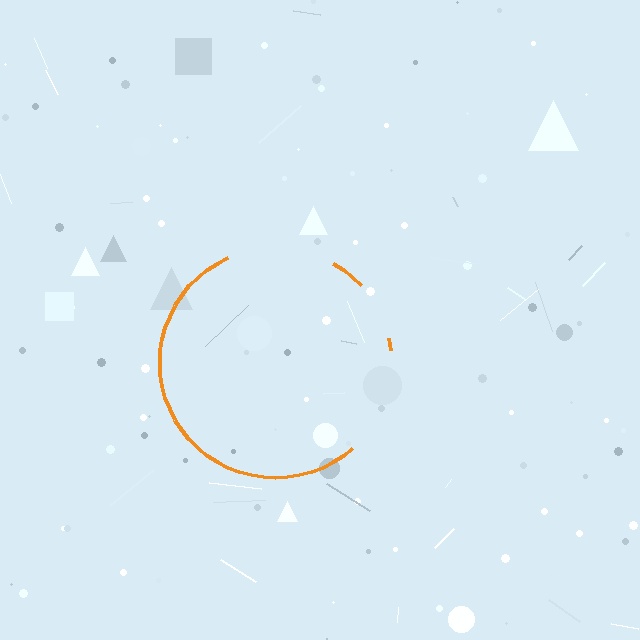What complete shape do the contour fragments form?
The contour fragments form a circle.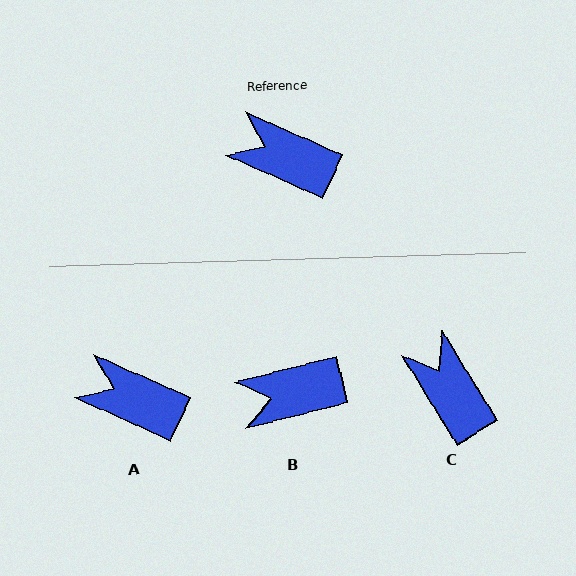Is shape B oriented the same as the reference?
No, it is off by about 38 degrees.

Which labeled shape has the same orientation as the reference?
A.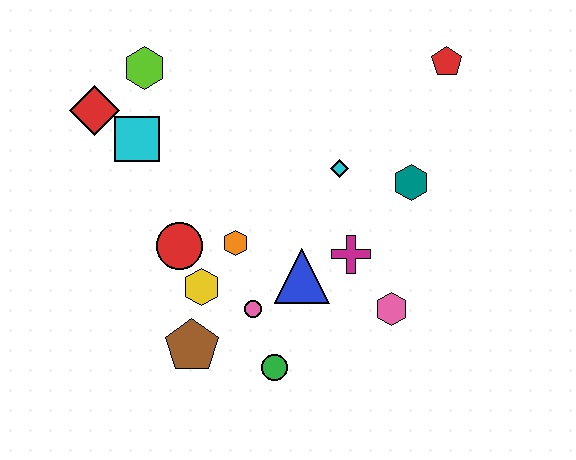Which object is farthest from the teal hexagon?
The red diamond is farthest from the teal hexagon.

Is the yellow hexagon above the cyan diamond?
No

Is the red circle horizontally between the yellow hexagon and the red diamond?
Yes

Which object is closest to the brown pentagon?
The yellow hexagon is closest to the brown pentagon.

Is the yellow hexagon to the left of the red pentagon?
Yes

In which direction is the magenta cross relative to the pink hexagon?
The magenta cross is above the pink hexagon.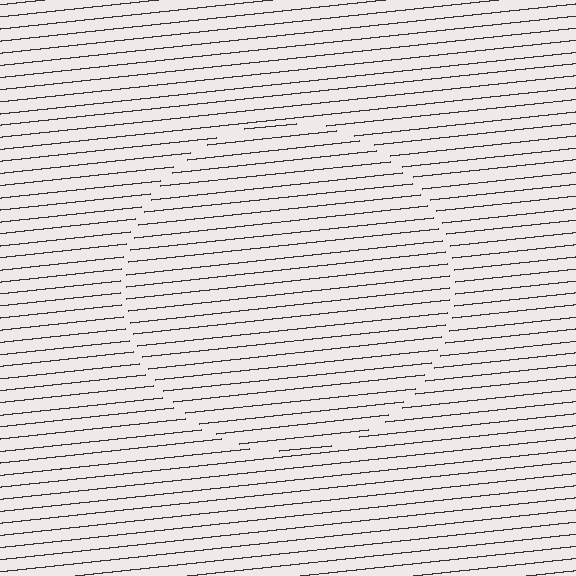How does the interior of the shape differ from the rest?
The interior of the shape contains the same grating, shifted by half a period — the contour is defined by the phase discontinuity where line-ends from the inner and outer gratings abut.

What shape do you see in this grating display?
An illusory circle. The interior of the shape contains the same grating, shifted by half a period — the contour is defined by the phase discontinuity where line-ends from the inner and outer gratings abut.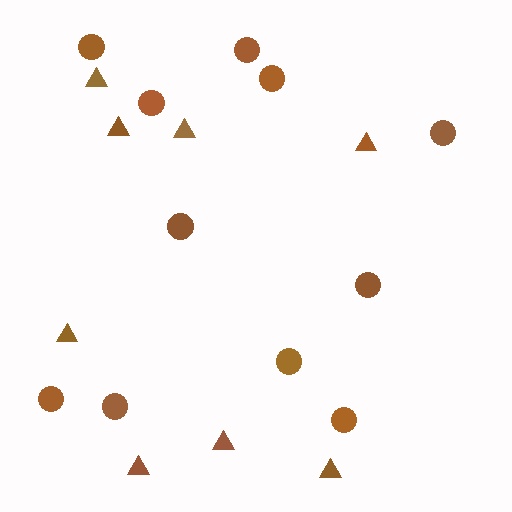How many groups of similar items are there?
There are 2 groups: one group of circles (11) and one group of triangles (8).